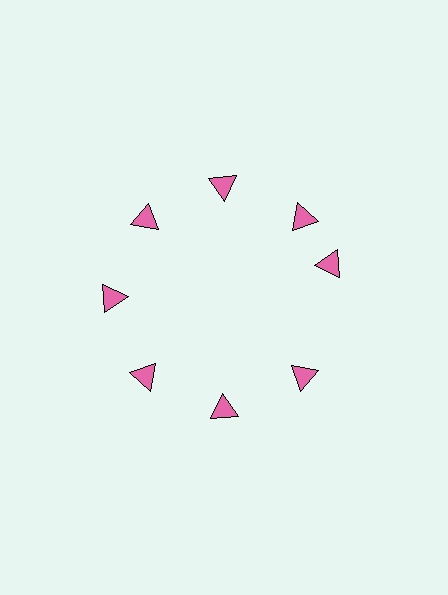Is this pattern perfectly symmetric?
No. The 8 pink triangles are arranged in a ring, but one element near the 3 o'clock position is rotated out of alignment along the ring, breaking the 8-fold rotational symmetry.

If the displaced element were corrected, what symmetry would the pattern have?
It would have 8-fold rotational symmetry — the pattern would map onto itself every 45 degrees.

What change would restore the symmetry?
The symmetry would be restored by rotating it back into even spacing with its neighbors so that all 8 triangles sit at equal angles and equal distance from the center.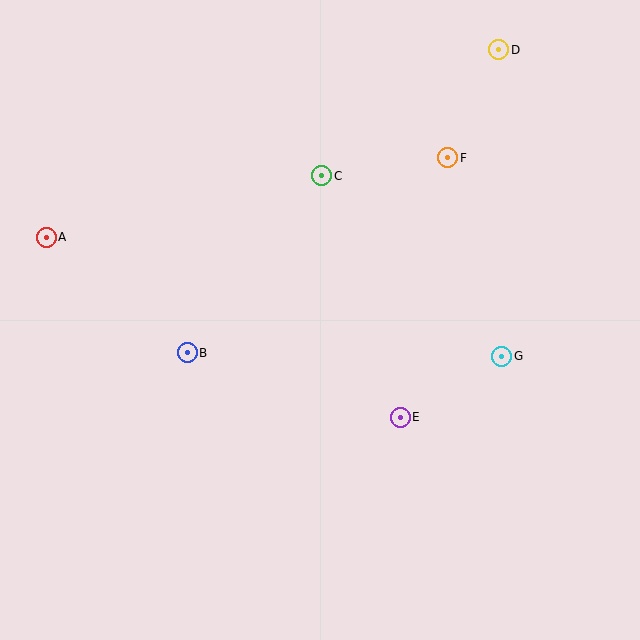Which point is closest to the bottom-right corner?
Point G is closest to the bottom-right corner.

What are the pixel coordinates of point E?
Point E is at (400, 417).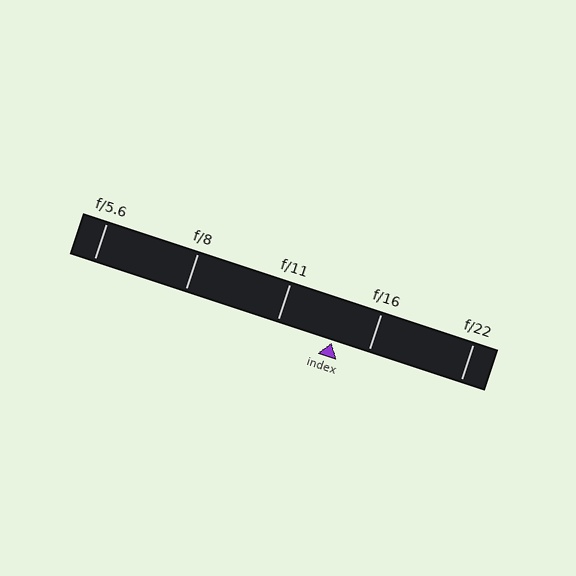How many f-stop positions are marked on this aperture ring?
There are 5 f-stop positions marked.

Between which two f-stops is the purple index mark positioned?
The index mark is between f/11 and f/16.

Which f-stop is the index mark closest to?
The index mark is closest to f/16.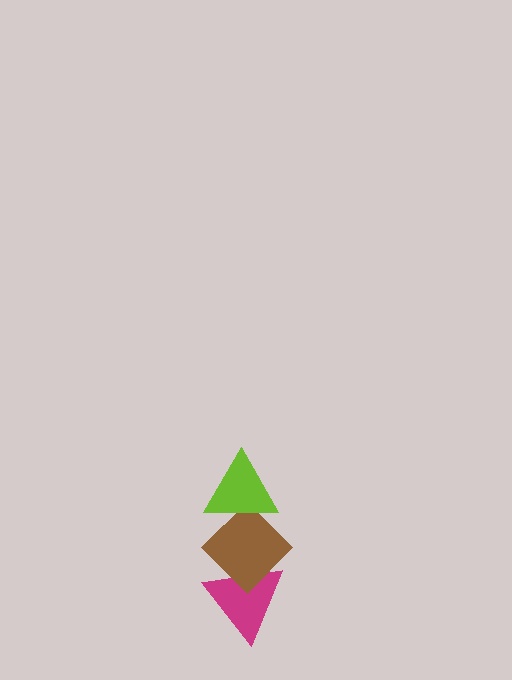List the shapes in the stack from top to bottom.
From top to bottom: the lime triangle, the brown diamond, the magenta triangle.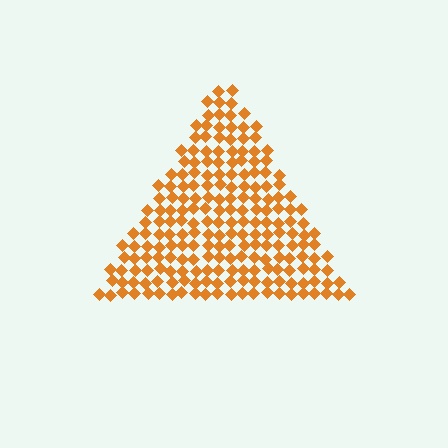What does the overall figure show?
The overall figure shows a triangle.